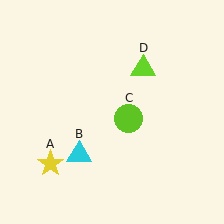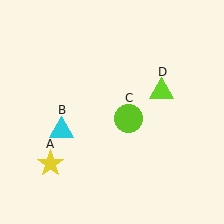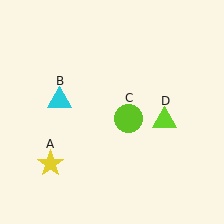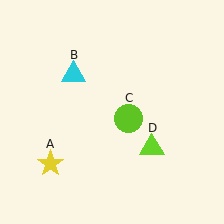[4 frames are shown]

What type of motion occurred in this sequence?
The cyan triangle (object B), lime triangle (object D) rotated clockwise around the center of the scene.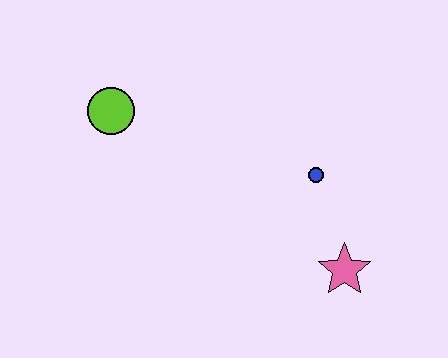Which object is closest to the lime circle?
The blue circle is closest to the lime circle.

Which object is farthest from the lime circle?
The pink star is farthest from the lime circle.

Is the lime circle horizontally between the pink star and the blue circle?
No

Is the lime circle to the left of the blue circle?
Yes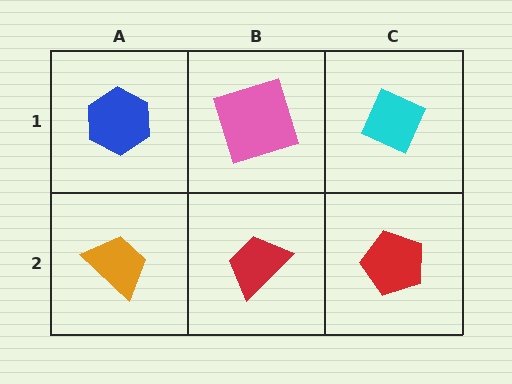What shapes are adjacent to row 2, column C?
A cyan diamond (row 1, column C), a red trapezoid (row 2, column B).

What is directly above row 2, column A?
A blue hexagon.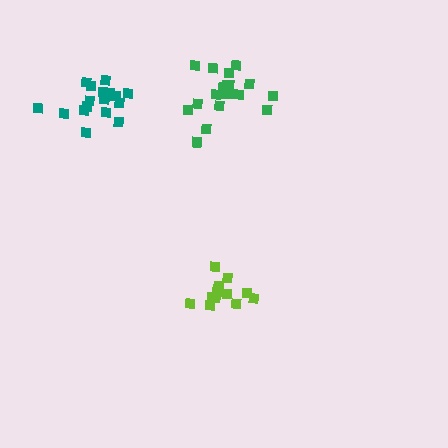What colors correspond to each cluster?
The clusters are colored: lime, green, teal.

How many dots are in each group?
Group 1: 13 dots, Group 2: 19 dots, Group 3: 18 dots (50 total).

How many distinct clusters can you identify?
There are 3 distinct clusters.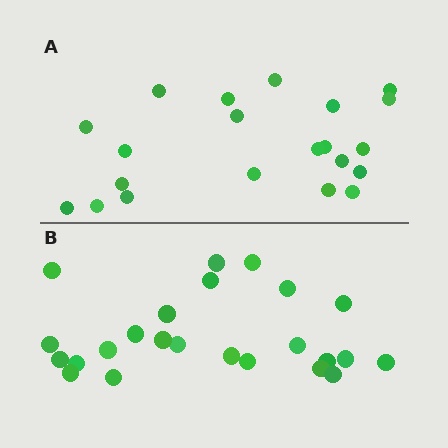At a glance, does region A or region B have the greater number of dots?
Region B (the bottom region) has more dots.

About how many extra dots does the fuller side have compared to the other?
Region B has just a few more — roughly 2 or 3 more dots than region A.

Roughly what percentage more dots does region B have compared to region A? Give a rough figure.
About 15% more.